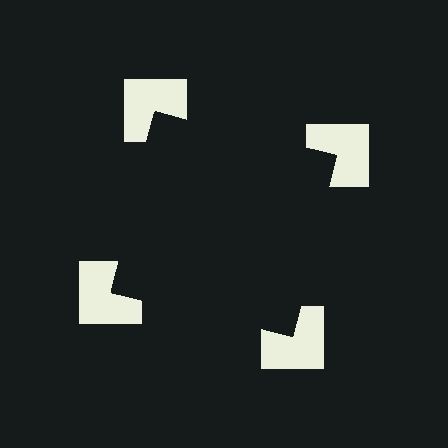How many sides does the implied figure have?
4 sides.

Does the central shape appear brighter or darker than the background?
It typically appears slightly darker than the background, even though no actual brightness change is drawn.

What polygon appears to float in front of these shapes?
An illusory square — its edges are inferred from the aligned wedge cuts in the notched squares, not physically drawn.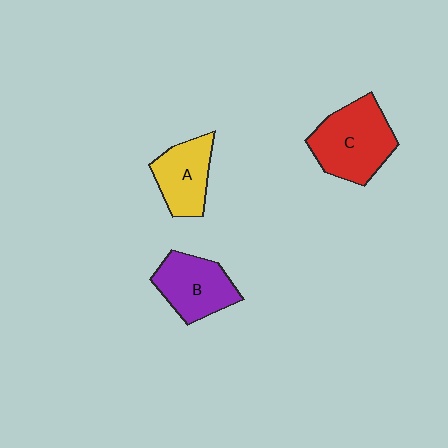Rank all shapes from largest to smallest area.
From largest to smallest: C (red), B (purple), A (yellow).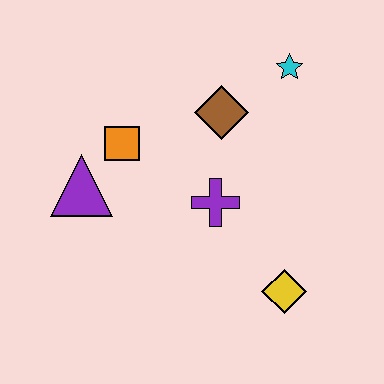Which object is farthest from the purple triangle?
The cyan star is farthest from the purple triangle.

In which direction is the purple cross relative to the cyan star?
The purple cross is below the cyan star.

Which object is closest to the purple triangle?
The orange square is closest to the purple triangle.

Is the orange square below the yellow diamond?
No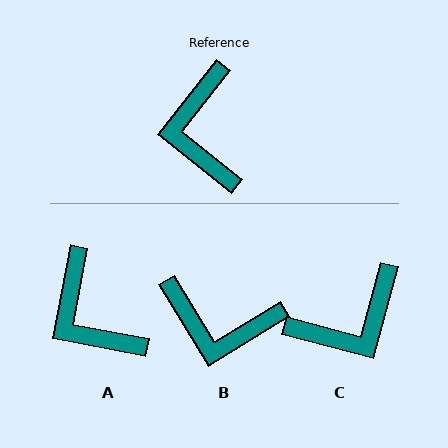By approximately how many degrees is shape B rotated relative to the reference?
Approximately 70 degrees counter-clockwise.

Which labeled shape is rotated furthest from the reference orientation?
C, about 113 degrees away.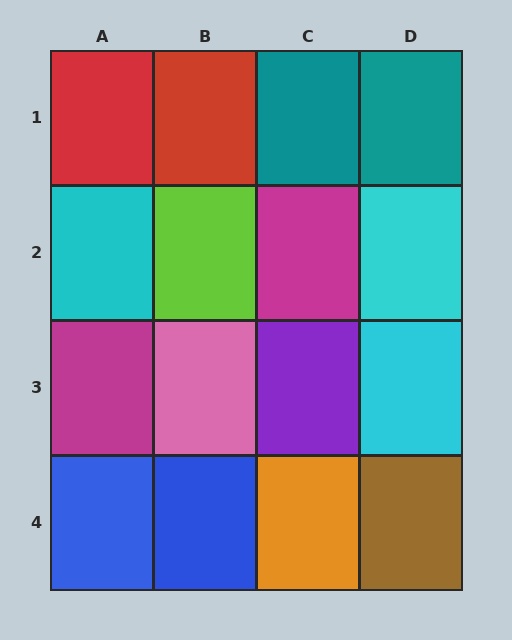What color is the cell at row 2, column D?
Cyan.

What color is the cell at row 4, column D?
Brown.